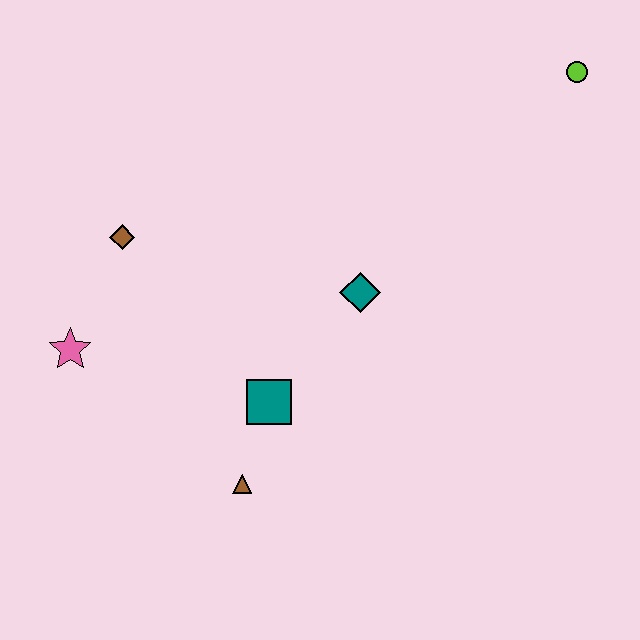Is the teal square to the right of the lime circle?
No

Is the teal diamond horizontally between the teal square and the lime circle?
Yes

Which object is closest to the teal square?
The brown triangle is closest to the teal square.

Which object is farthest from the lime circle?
The pink star is farthest from the lime circle.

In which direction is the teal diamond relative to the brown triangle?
The teal diamond is above the brown triangle.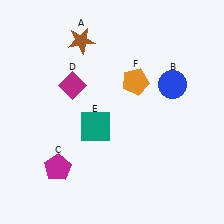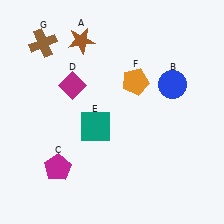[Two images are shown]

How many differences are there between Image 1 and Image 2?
There is 1 difference between the two images.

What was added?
A brown cross (G) was added in Image 2.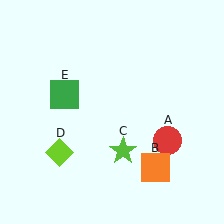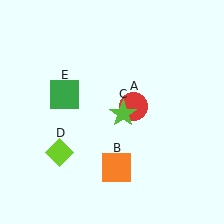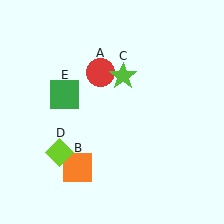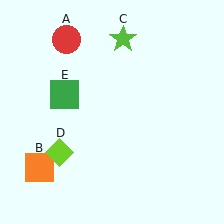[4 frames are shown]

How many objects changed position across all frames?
3 objects changed position: red circle (object A), orange square (object B), lime star (object C).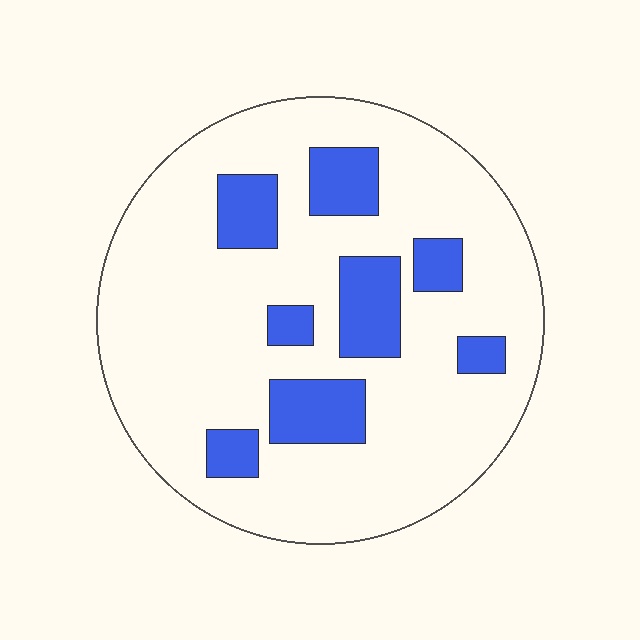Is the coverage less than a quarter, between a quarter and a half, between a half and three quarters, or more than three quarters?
Less than a quarter.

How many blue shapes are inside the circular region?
8.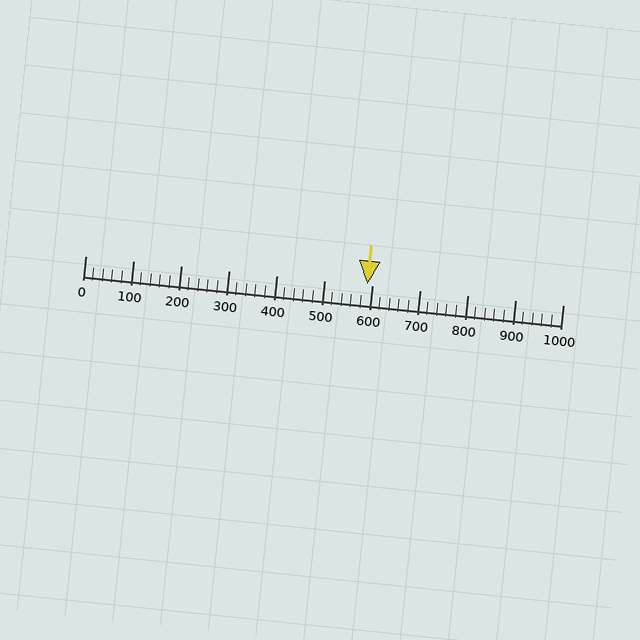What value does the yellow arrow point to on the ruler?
The yellow arrow points to approximately 590.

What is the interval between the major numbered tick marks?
The major tick marks are spaced 100 units apart.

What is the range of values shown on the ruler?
The ruler shows values from 0 to 1000.